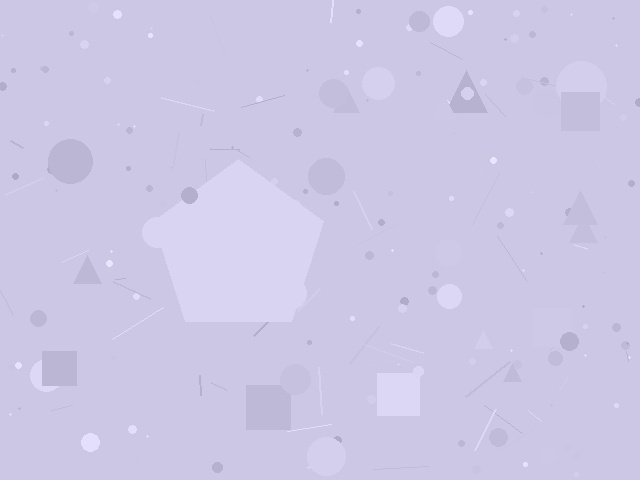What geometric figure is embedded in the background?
A pentagon is embedded in the background.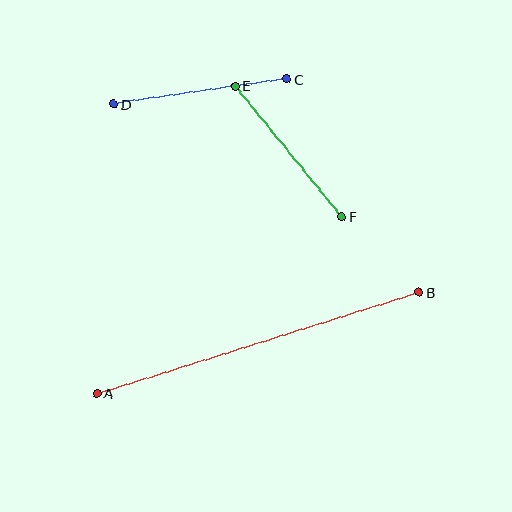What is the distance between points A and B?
The distance is approximately 337 pixels.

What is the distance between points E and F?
The distance is approximately 169 pixels.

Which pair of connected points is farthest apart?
Points A and B are farthest apart.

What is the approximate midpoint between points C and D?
The midpoint is at approximately (200, 92) pixels.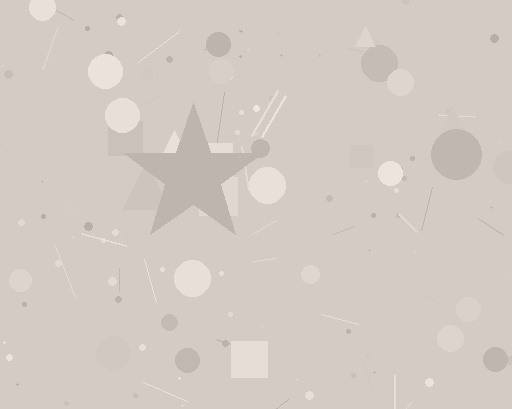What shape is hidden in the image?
A star is hidden in the image.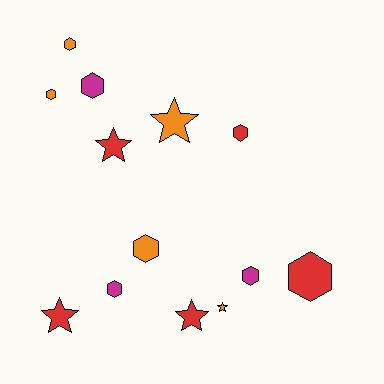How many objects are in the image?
There are 13 objects.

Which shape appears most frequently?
Hexagon, with 8 objects.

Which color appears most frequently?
Red, with 5 objects.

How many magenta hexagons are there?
There are 3 magenta hexagons.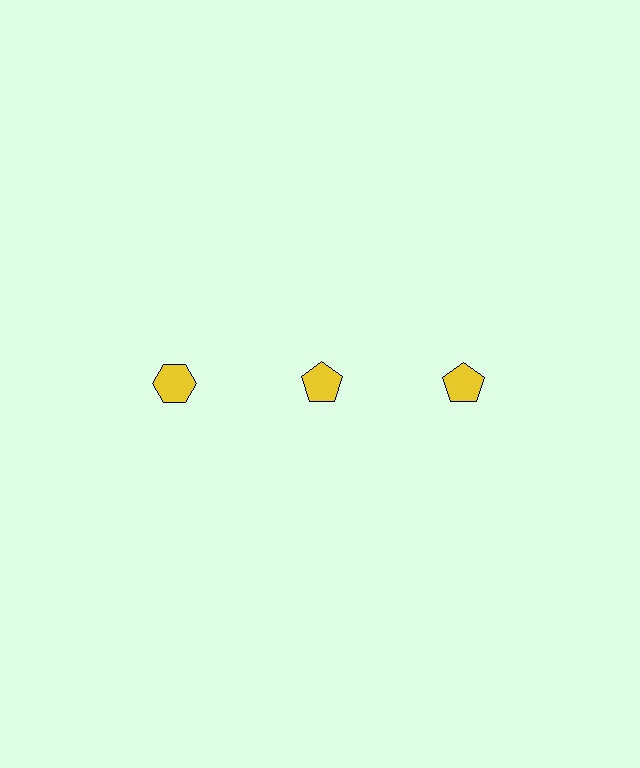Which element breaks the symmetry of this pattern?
The yellow hexagon in the top row, leftmost column breaks the symmetry. All other shapes are yellow pentagons.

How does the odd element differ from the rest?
It has a different shape: hexagon instead of pentagon.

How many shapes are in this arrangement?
There are 3 shapes arranged in a grid pattern.